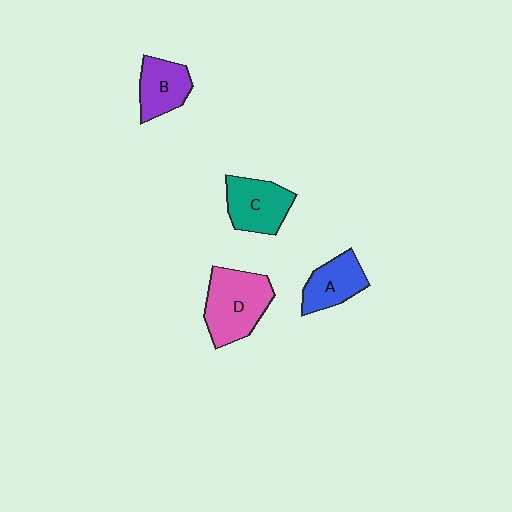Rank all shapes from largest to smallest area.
From largest to smallest: D (pink), C (teal), A (blue), B (purple).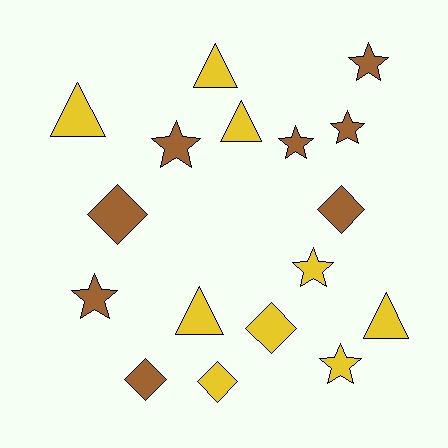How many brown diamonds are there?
There are 3 brown diamonds.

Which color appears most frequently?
Yellow, with 9 objects.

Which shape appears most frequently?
Star, with 7 objects.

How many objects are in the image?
There are 17 objects.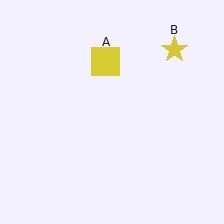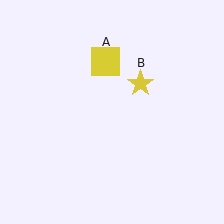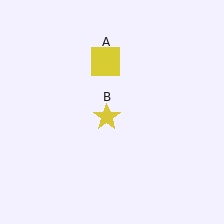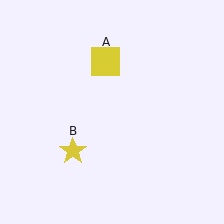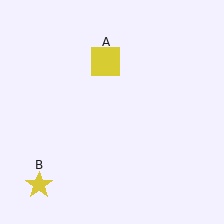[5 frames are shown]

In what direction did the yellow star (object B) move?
The yellow star (object B) moved down and to the left.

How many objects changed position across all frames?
1 object changed position: yellow star (object B).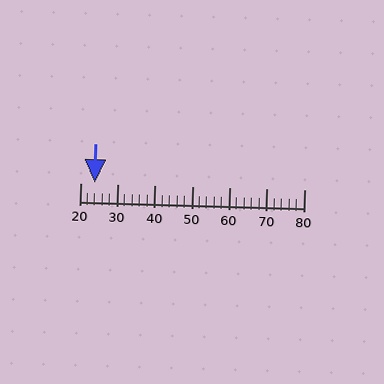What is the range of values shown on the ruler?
The ruler shows values from 20 to 80.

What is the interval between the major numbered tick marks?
The major tick marks are spaced 10 units apart.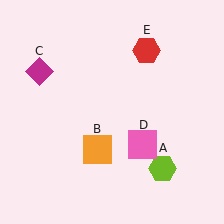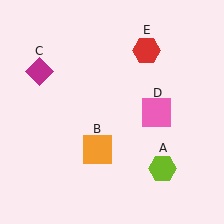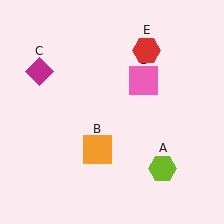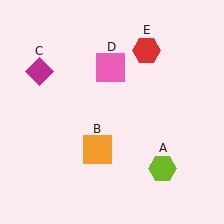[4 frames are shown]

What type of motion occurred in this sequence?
The pink square (object D) rotated counterclockwise around the center of the scene.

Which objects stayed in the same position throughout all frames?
Lime hexagon (object A) and orange square (object B) and magenta diamond (object C) and red hexagon (object E) remained stationary.